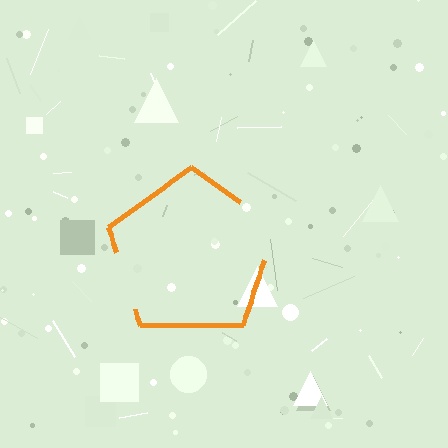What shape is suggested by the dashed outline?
The dashed outline suggests a pentagon.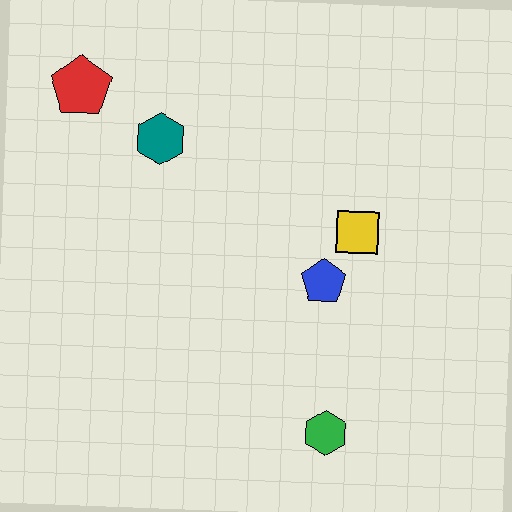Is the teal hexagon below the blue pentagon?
No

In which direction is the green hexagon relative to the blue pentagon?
The green hexagon is below the blue pentagon.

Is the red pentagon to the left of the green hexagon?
Yes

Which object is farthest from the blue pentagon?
The red pentagon is farthest from the blue pentagon.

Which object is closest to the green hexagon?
The blue pentagon is closest to the green hexagon.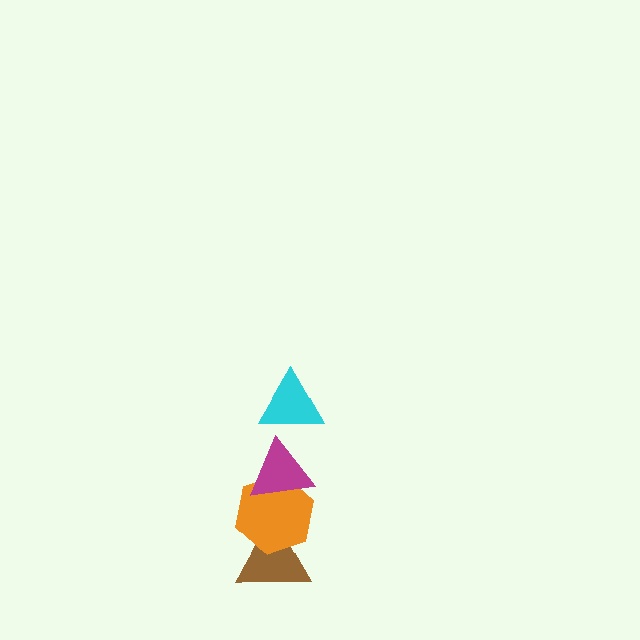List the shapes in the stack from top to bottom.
From top to bottom: the cyan triangle, the magenta triangle, the orange hexagon, the brown triangle.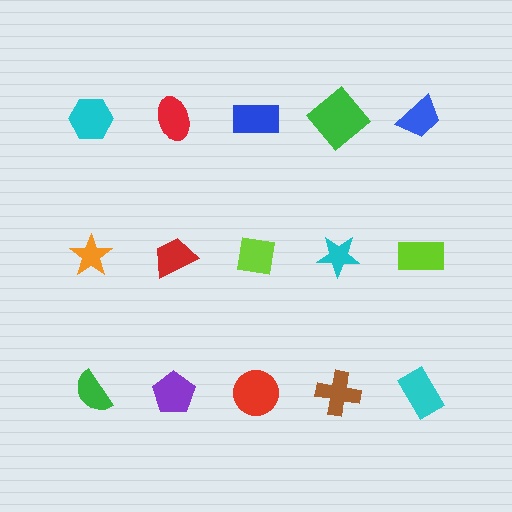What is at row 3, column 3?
A red circle.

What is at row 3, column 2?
A purple pentagon.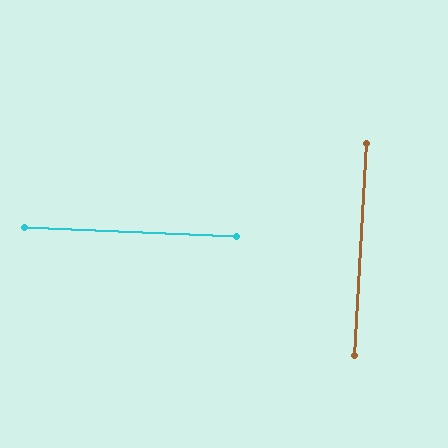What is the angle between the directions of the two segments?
Approximately 89 degrees.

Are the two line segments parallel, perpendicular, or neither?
Perpendicular — they meet at approximately 89°.